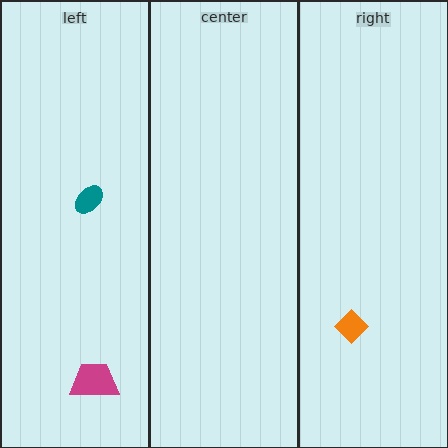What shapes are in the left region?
The magenta trapezoid, the teal ellipse.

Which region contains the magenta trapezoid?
The left region.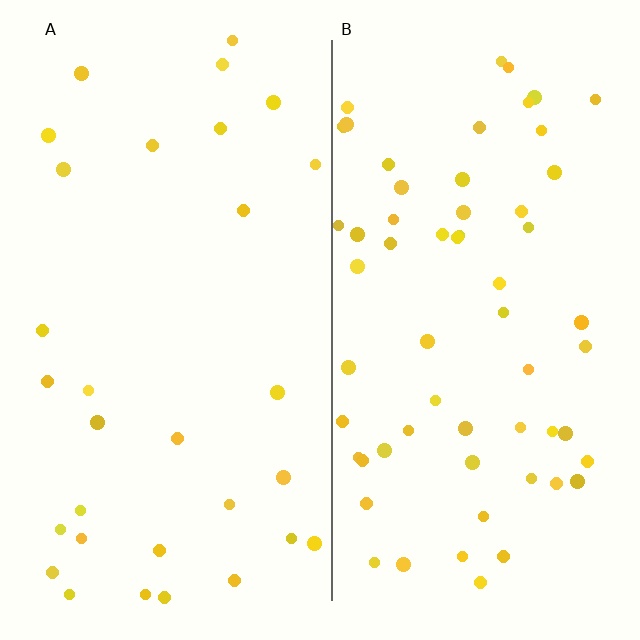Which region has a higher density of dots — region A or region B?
B (the right).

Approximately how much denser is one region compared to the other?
Approximately 2.0× — region B over region A.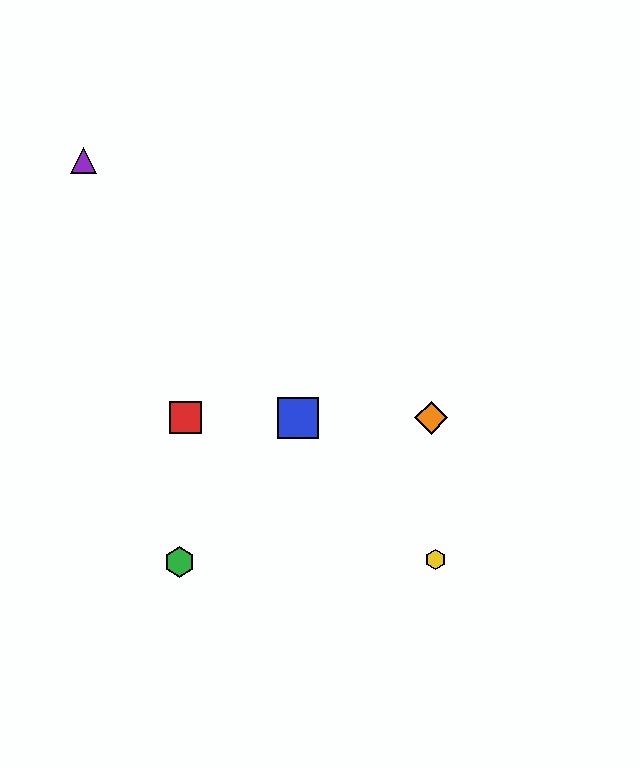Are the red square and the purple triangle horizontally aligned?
No, the red square is at y≈418 and the purple triangle is at y≈160.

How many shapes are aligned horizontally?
3 shapes (the red square, the blue square, the orange diamond) are aligned horizontally.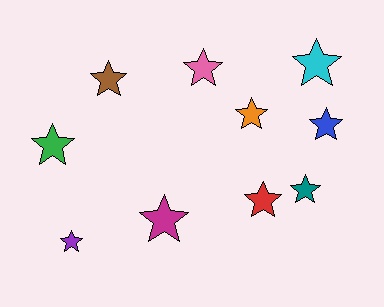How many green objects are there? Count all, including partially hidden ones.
There is 1 green object.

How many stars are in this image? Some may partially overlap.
There are 10 stars.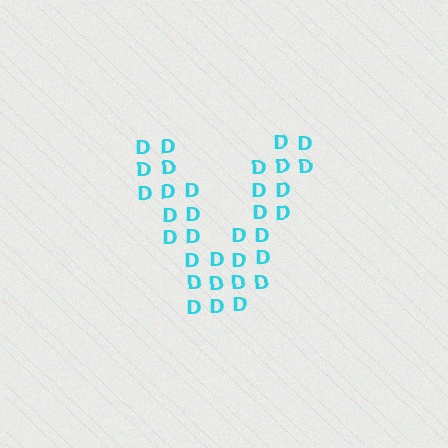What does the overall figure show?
The overall figure shows the letter V.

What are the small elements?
The small elements are letter D's.